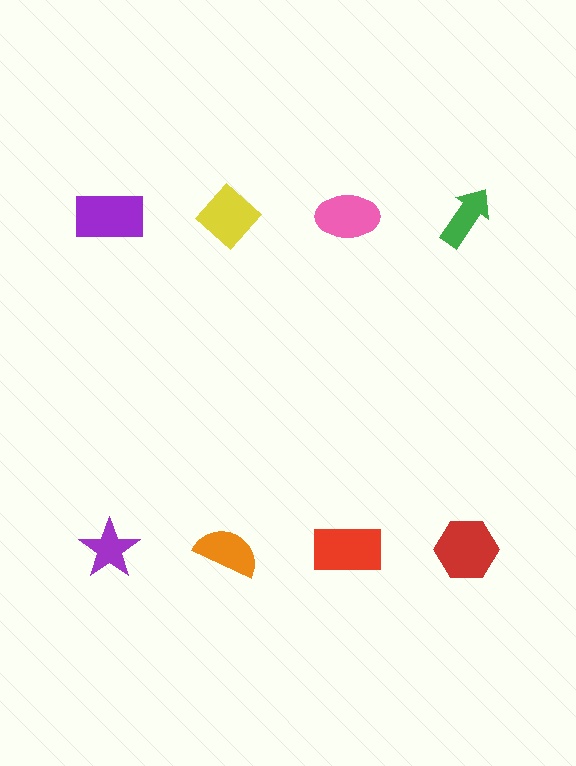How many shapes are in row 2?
4 shapes.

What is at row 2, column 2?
An orange semicircle.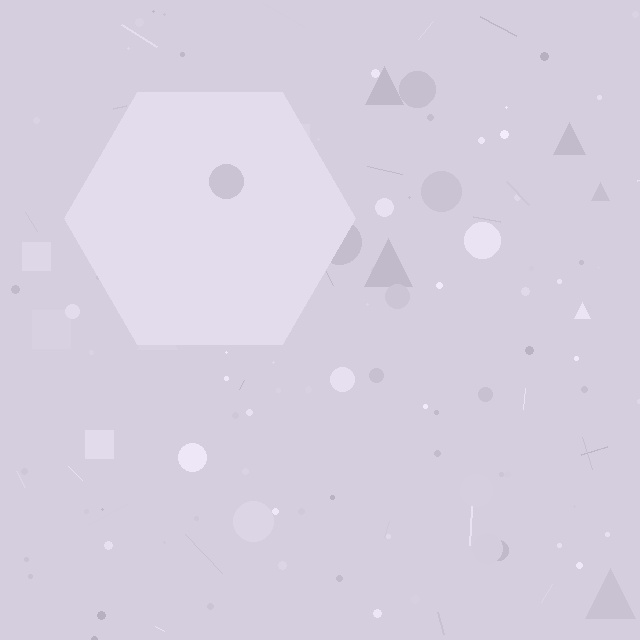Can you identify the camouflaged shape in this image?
The camouflaged shape is a hexagon.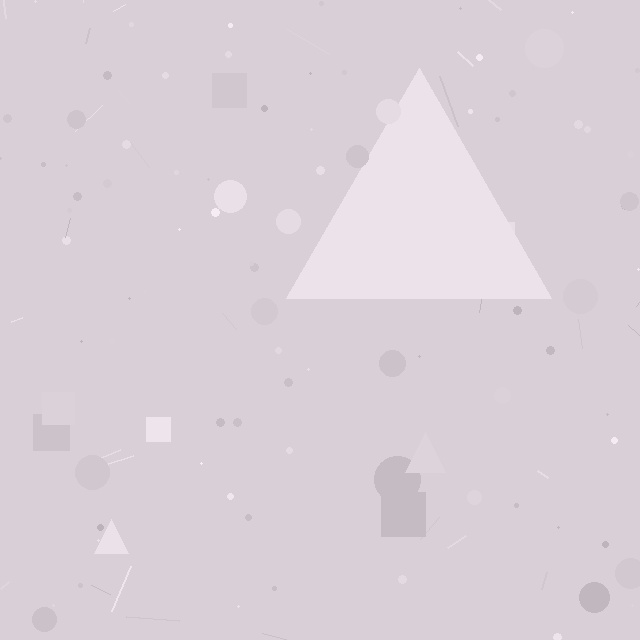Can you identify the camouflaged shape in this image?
The camouflaged shape is a triangle.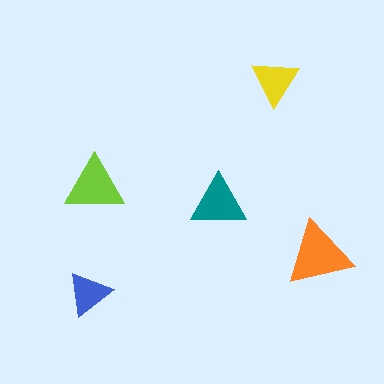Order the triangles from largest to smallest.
the orange one, the lime one, the teal one, the yellow one, the blue one.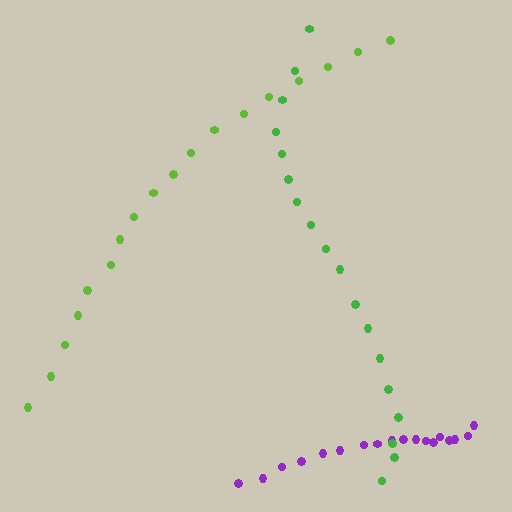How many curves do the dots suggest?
There are 3 distinct paths.